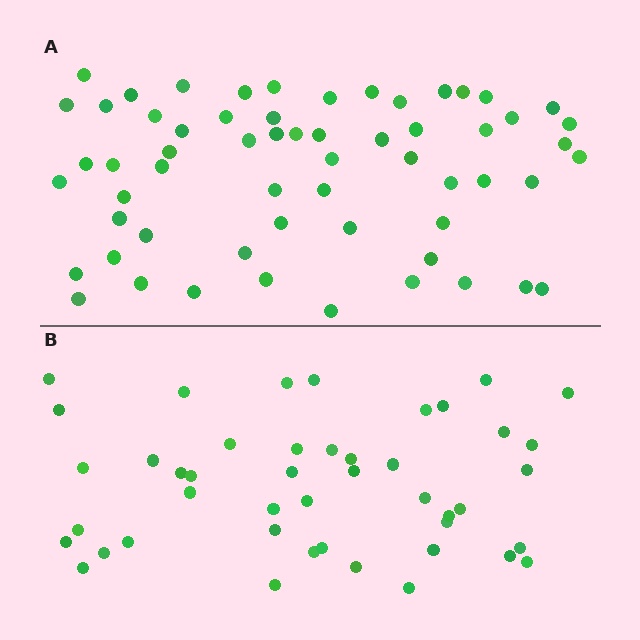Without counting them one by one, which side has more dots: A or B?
Region A (the top region) has more dots.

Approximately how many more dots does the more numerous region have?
Region A has approximately 15 more dots than region B.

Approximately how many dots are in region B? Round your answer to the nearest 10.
About 40 dots. (The exact count is 45, which rounds to 40.)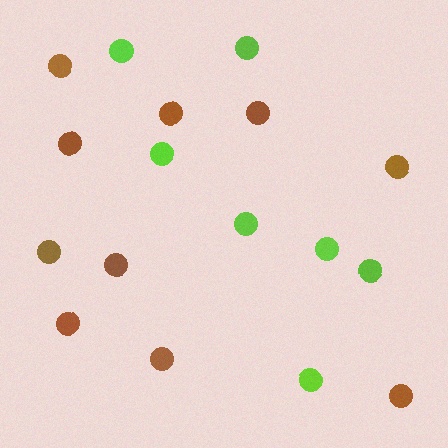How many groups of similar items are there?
There are 2 groups: one group of brown circles (10) and one group of lime circles (7).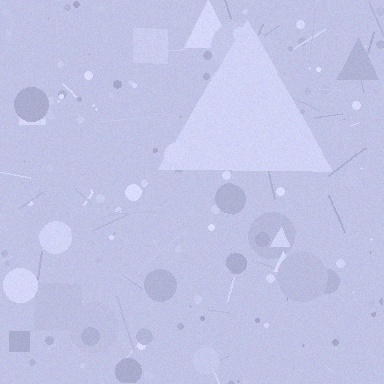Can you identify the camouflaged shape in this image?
The camouflaged shape is a triangle.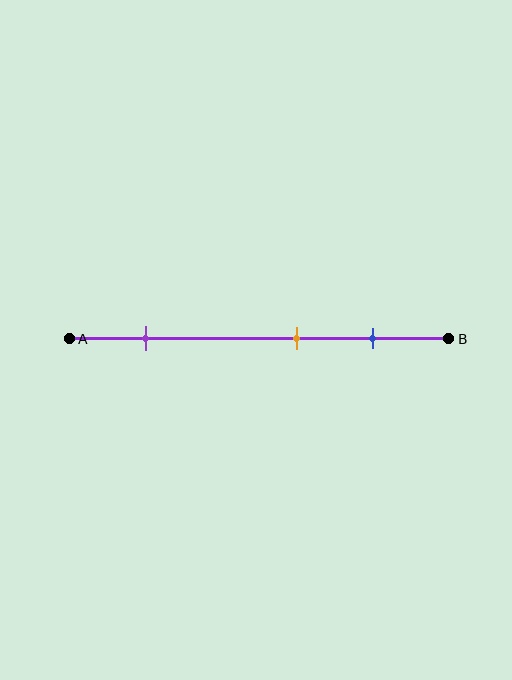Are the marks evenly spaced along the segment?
No, the marks are not evenly spaced.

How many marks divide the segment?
There are 3 marks dividing the segment.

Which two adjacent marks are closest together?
The orange and blue marks are the closest adjacent pair.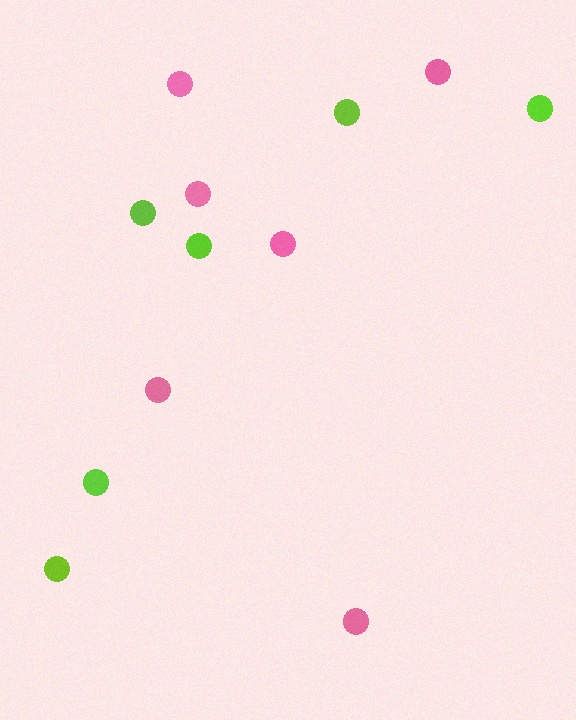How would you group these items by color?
There are 2 groups: one group of lime circles (6) and one group of pink circles (6).